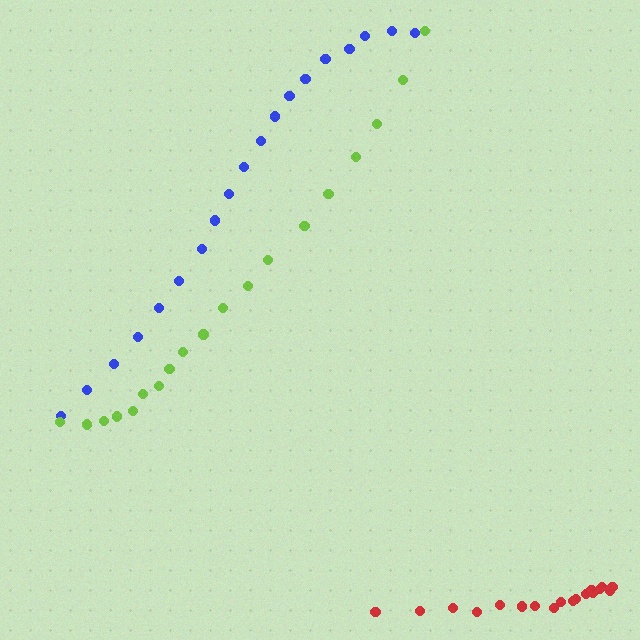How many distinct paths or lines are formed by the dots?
There are 3 distinct paths.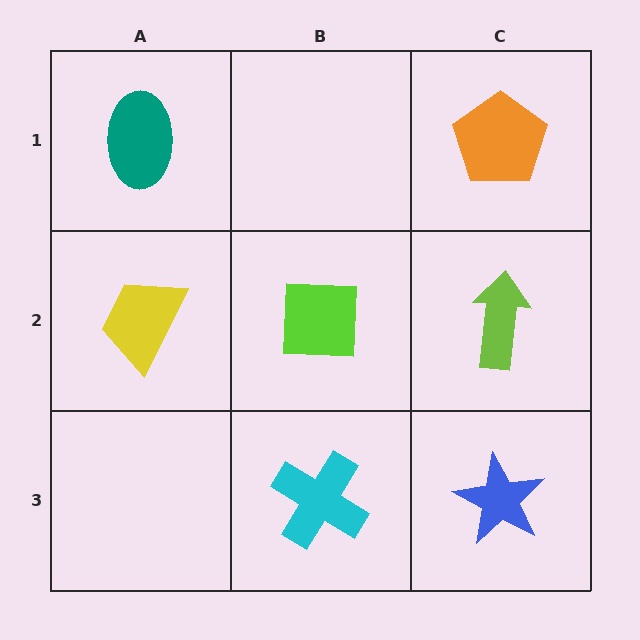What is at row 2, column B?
A lime square.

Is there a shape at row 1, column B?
No, that cell is empty.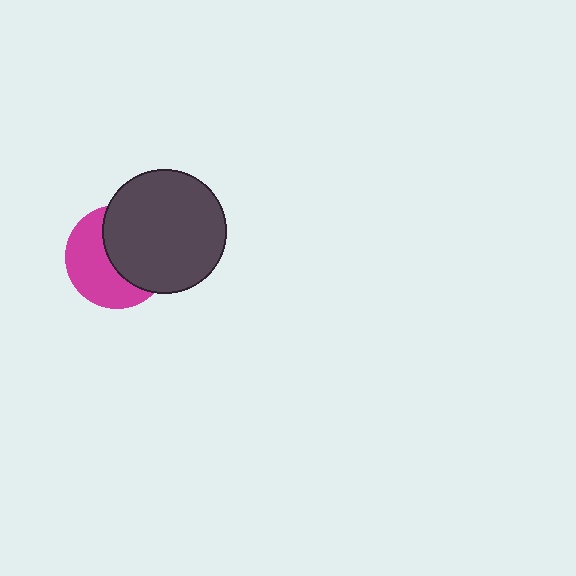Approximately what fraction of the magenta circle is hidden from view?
Roughly 51% of the magenta circle is hidden behind the dark gray circle.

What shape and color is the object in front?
The object in front is a dark gray circle.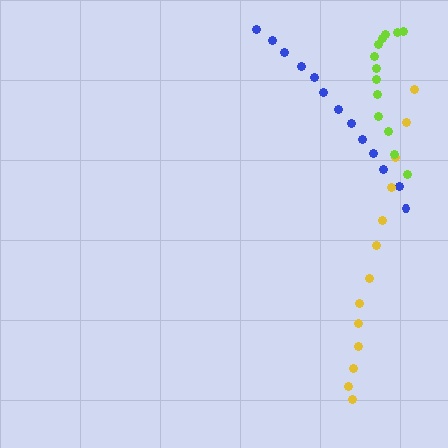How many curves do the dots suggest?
There are 3 distinct paths.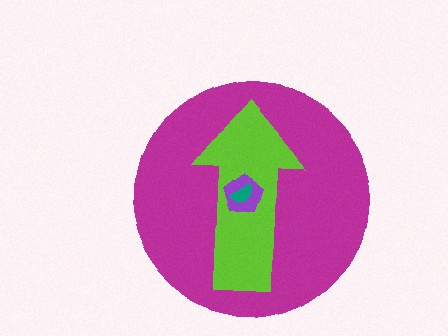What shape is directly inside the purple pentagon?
The teal semicircle.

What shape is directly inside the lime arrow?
The purple pentagon.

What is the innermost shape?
The teal semicircle.